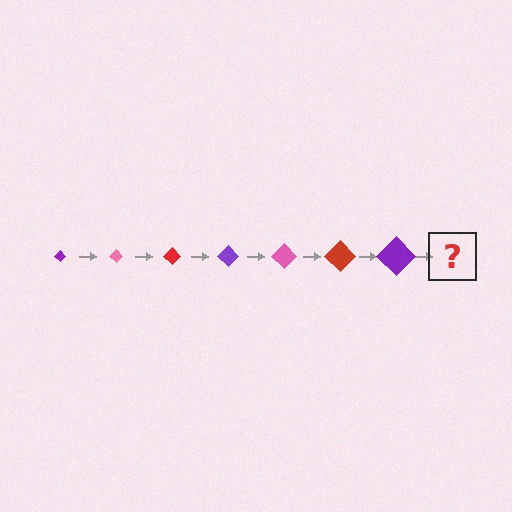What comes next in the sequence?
The next element should be a pink diamond, larger than the previous one.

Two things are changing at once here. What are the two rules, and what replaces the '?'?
The two rules are that the diamond grows larger each step and the color cycles through purple, pink, and red. The '?' should be a pink diamond, larger than the previous one.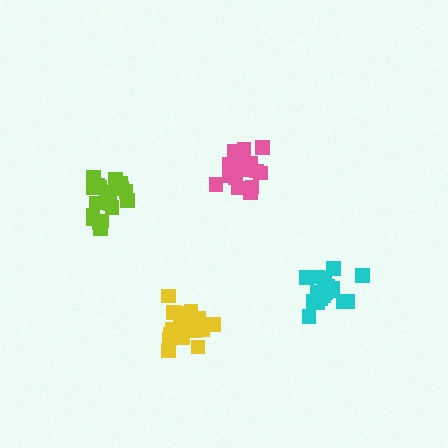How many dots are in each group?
Group 1: 18 dots, Group 2: 19 dots, Group 3: 17 dots, Group 4: 19 dots (73 total).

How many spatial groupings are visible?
There are 4 spatial groupings.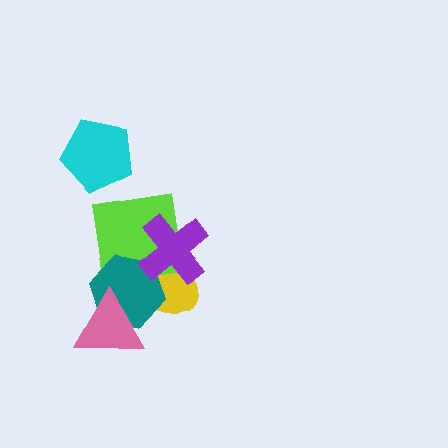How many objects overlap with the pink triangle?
2 objects overlap with the pink triangle.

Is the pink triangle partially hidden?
No, no other shape covers it.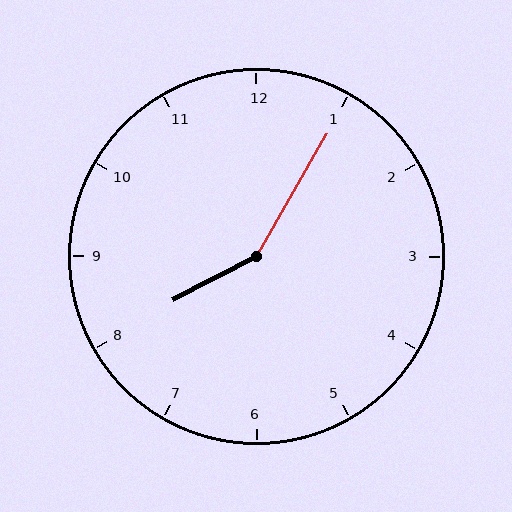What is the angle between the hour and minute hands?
Approximately 148 degrees.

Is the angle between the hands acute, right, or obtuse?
It is obtuse.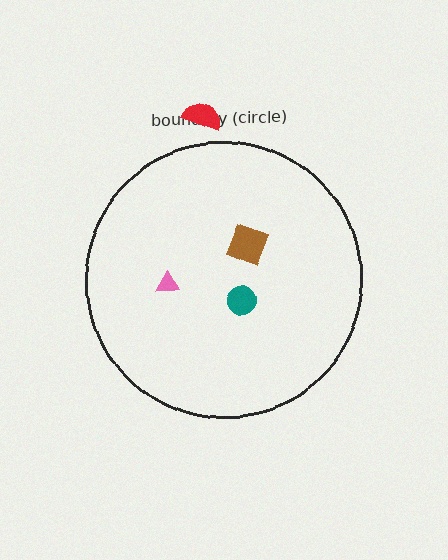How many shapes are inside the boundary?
3 inside, 1 outside.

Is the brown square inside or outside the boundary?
Inside.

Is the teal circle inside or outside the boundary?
Inside.